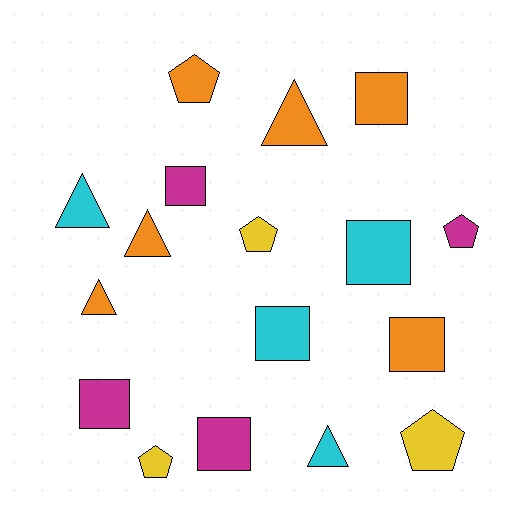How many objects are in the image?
There are 17 objects.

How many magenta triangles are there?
There are no magenta triangles.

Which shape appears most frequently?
Square, with 7 objects.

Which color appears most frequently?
Orange, with 6 objects.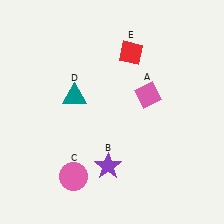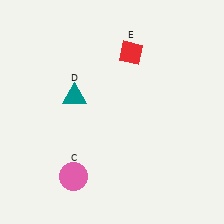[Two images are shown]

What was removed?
The purple star (B), the pink diamond (A) were removed in Image 2.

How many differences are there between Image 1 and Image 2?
There are 2 differences between the two images.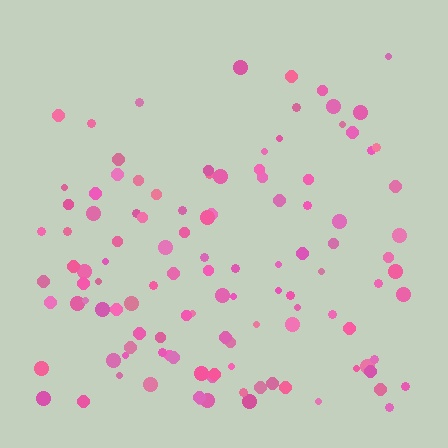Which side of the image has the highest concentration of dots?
The bottom.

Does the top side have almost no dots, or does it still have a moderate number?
Still a moderate number, just noticeably fewer than the bottom.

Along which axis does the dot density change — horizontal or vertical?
Vertical.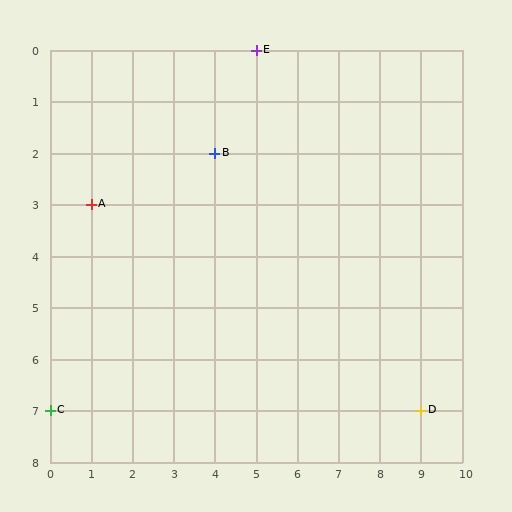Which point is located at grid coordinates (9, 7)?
Point D is at (9, 7).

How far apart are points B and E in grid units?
Points B and E are 1 column and 2 rows apart (about 2.2 grid units diagonally).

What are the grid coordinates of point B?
Point B is at grid coordinates (4, 2).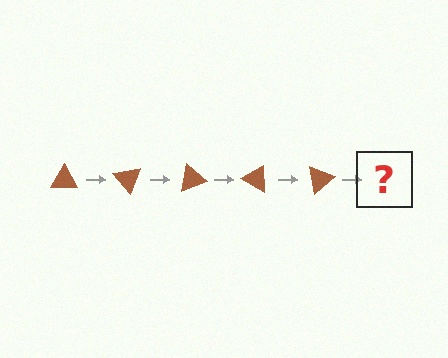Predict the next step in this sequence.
The next step is a brown triangle rotated 250 degrees.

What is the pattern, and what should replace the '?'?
The pattern is that the triangle rotates 50 degrees each step. The '?' should be a brown triangle rotated 250 degrees.